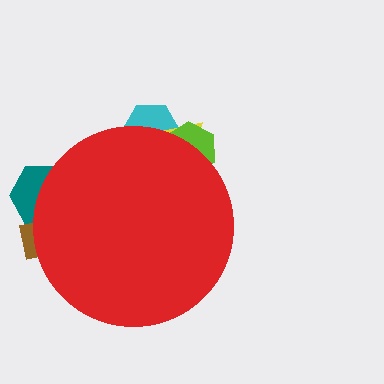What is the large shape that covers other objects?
A red circle.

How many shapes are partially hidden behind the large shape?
5 shapes are partially hidden.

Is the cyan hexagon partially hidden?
Yes, the cyan hexagon is partially hidden behind the red circle.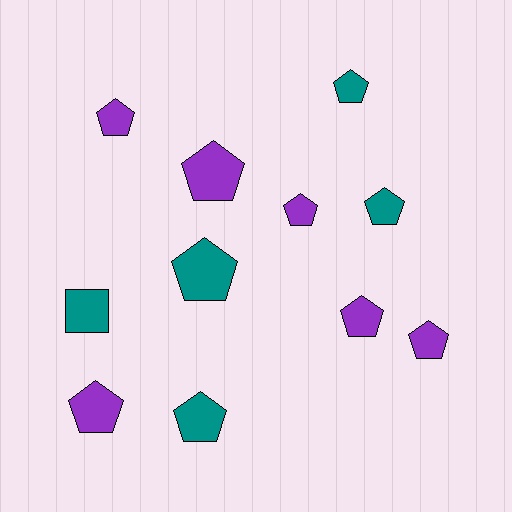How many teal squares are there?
There is 1 teal square.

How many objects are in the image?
There are 11 objects.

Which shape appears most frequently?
Pentagon, with 10 objects.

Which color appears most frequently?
Purple, with 6 objects.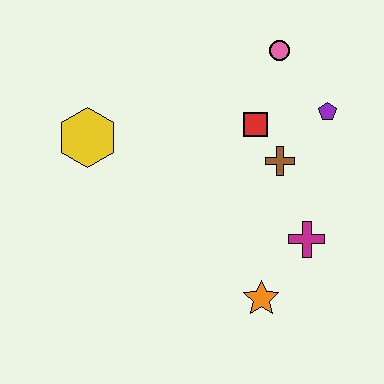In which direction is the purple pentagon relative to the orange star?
The purple pentagon is above the orange star.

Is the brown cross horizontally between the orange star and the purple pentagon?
Yes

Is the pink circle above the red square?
Yes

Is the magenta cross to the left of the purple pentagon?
Yes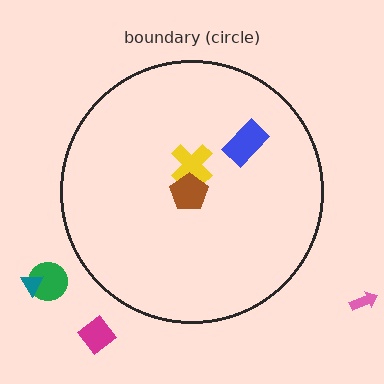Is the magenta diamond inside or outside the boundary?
Outside.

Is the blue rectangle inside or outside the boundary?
Inside.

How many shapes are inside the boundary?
3 inside, 4 outside.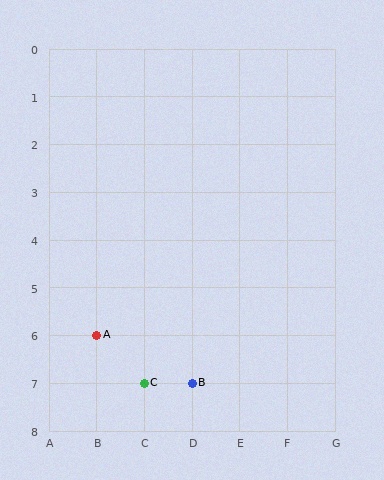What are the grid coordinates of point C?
Point C is at grid coordinates (C, 7).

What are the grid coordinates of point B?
Point B is at grid coordinates (D, 7).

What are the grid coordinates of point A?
Point A is at grid coordinates (B, 6).